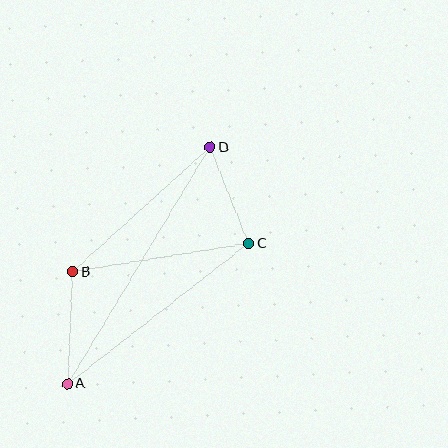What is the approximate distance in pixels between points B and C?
The distance between B and C is approximately 178 pixels.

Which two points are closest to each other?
Points C and D are closest to each other.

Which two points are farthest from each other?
Points A and D are farthest from each other.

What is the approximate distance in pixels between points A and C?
The distance between A and C is approximately 229 pixels.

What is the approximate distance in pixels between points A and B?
The distance between A and B is approximately 112 pixels.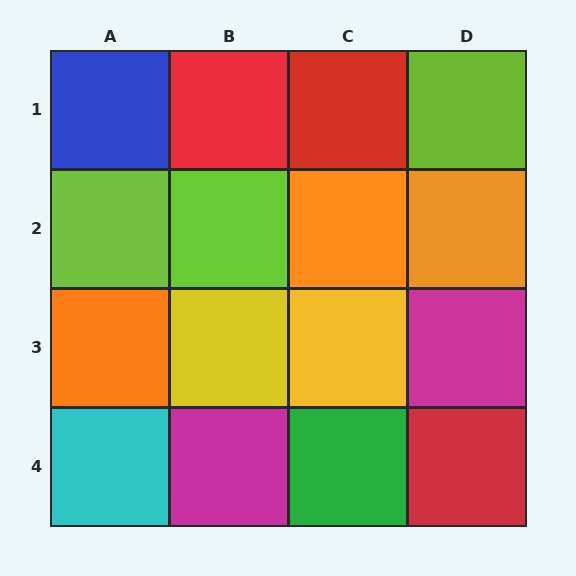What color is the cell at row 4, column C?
Green.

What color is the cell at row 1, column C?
Red.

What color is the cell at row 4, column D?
Red.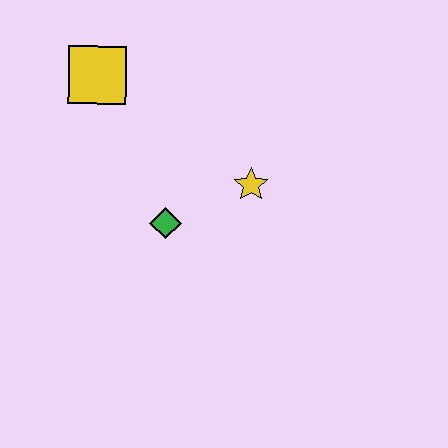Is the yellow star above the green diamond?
Yes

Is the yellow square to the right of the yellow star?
No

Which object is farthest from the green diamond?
The yellow square is farthest from the green diamond.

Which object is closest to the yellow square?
The green diamond is closest to the yellow square.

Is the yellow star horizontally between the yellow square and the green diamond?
No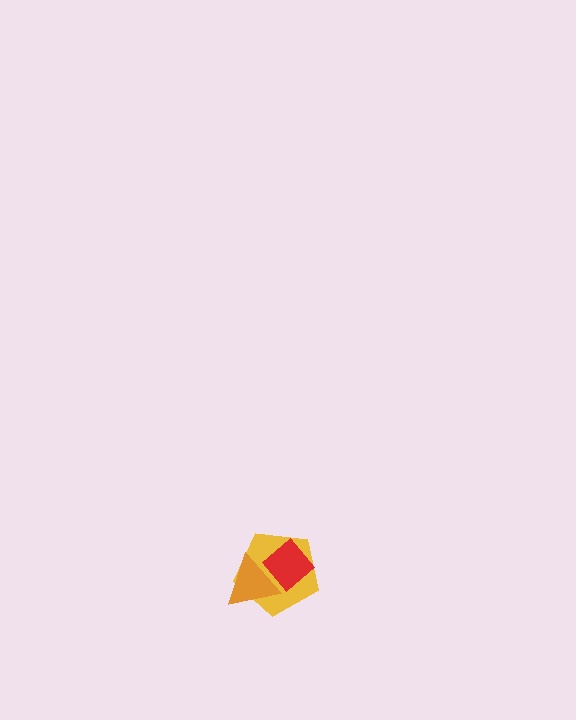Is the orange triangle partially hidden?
No, no other shape covers it.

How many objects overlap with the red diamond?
2 objects overlap with the red diamond.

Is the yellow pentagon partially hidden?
Yes, it is partially covered by another shape.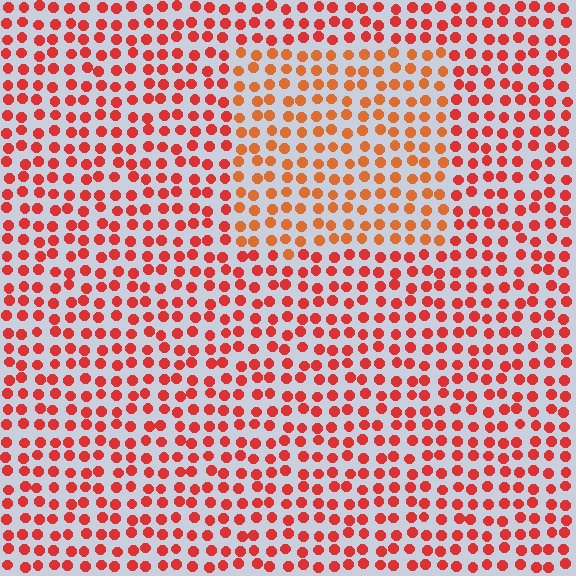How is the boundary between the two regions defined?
The boundary is defined purely by a slight shift in hue (about 22 degrees). Spacing, size, and orientation are identical on both sides.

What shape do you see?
I see a rectangle.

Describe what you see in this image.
The image is filled with small red elements in a uniform arrangement. A rectangle-shaped region is visible where the elements are tinted to a slightly different hue, forming a subtle color boundary.